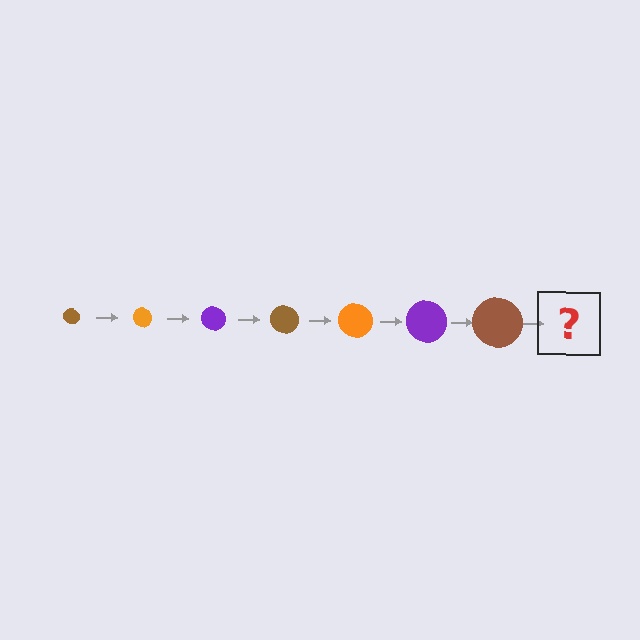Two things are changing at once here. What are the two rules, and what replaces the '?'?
The two rules are that the circle grows larger each step and the color cycles through brown, orange, and purple. The '?' should be an orange circle, larger than the previous one.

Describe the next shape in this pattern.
It should be an orange circle, larger than the previous one.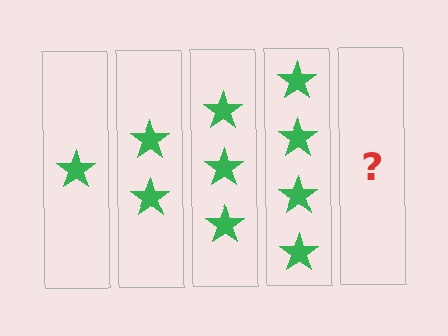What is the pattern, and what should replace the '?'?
The pattern is that each step adds one more star. The '?' should be 5 stars.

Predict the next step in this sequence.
The next step is 5 stars.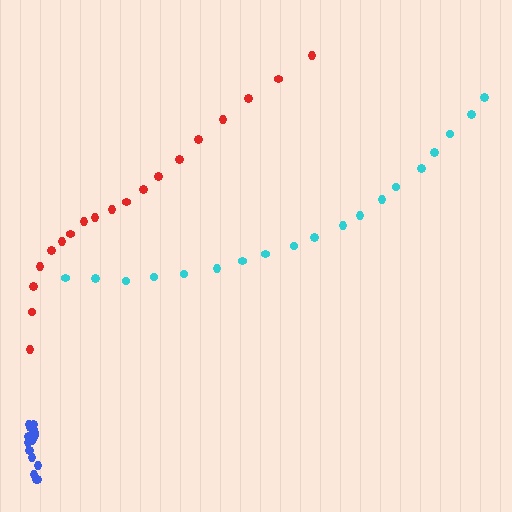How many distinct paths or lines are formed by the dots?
There are 3 distinct paths.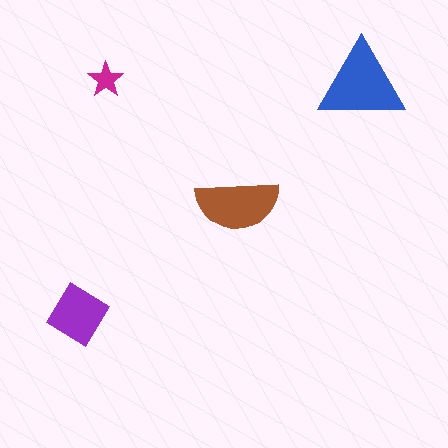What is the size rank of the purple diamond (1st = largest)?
3rd.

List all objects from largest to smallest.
The blue triangle, the brown semicircle, the purple diamond, the magenta star.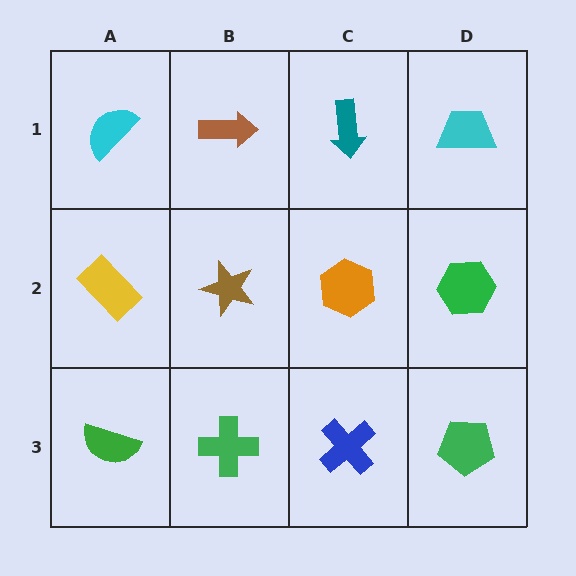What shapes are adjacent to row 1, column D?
A green hexagon (row 2, column D), a teal arrow (row 1, column C).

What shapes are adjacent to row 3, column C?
An orange hexagon (row 2, column C), a green cross (row 3, column B), a green pentagon (row 3, column D).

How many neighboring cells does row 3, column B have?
3.